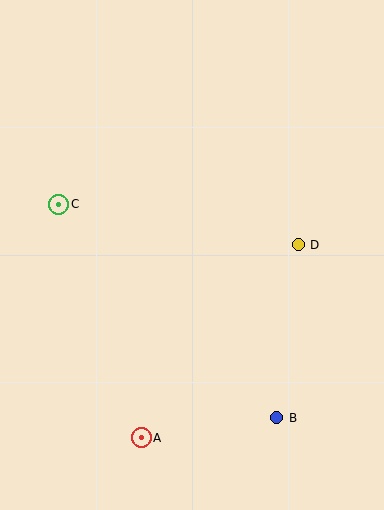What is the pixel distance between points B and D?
The distance between B and D is 174 pixels.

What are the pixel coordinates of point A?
Point A is at (141, 438).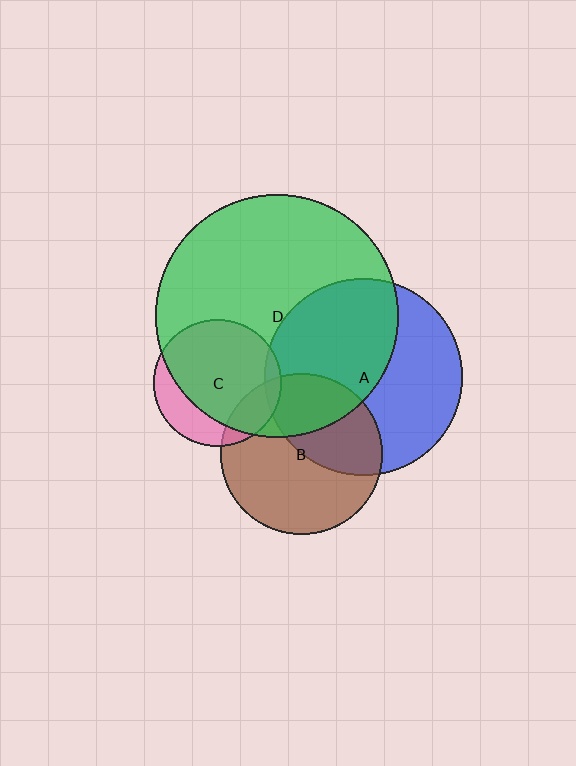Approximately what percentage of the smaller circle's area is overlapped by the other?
Approximately 30%.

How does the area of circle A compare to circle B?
Approximately 1.5 times.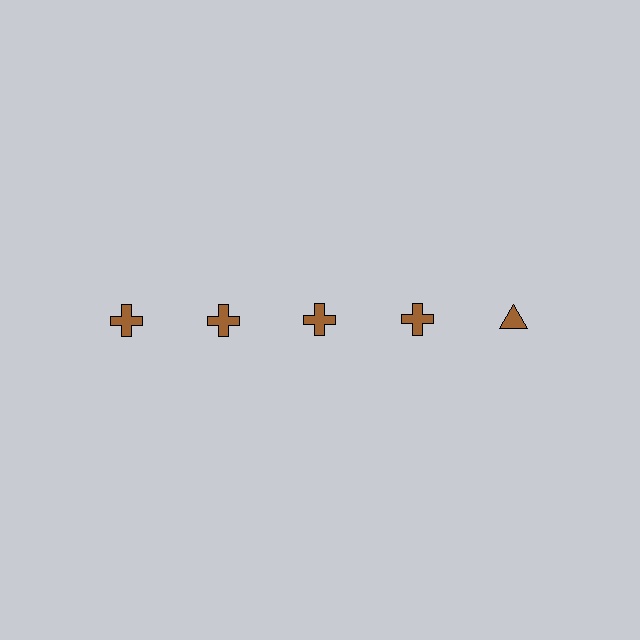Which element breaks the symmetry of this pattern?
The brown triangle in the top row, rightmost column breaks the symmetry. All other shapes are brown crosses.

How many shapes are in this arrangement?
There are 5 shapes arranged in a grid pattern.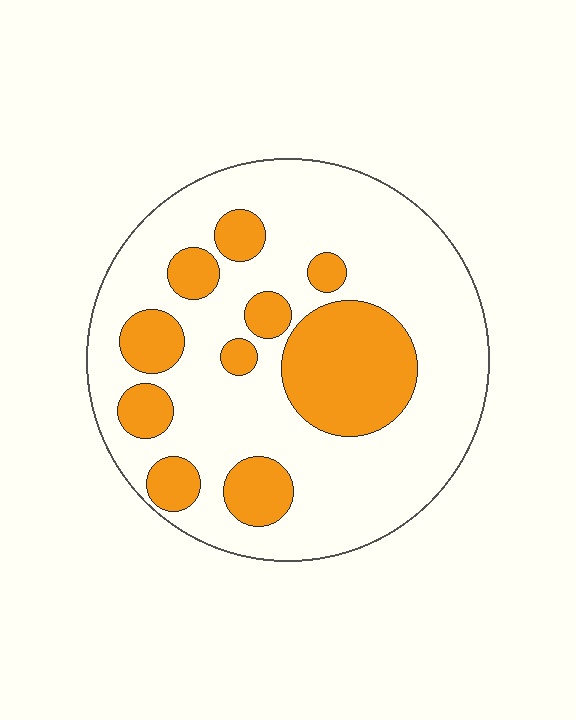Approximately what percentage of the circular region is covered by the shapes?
Approximately 30%.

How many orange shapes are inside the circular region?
10.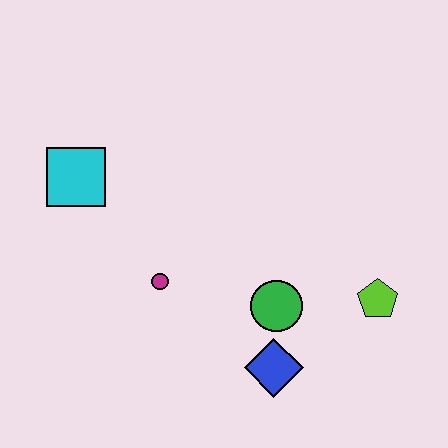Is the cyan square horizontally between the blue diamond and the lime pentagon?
No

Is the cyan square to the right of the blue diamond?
No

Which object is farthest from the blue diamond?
The cyan square is farthest from the blue diamond.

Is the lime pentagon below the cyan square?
Yes